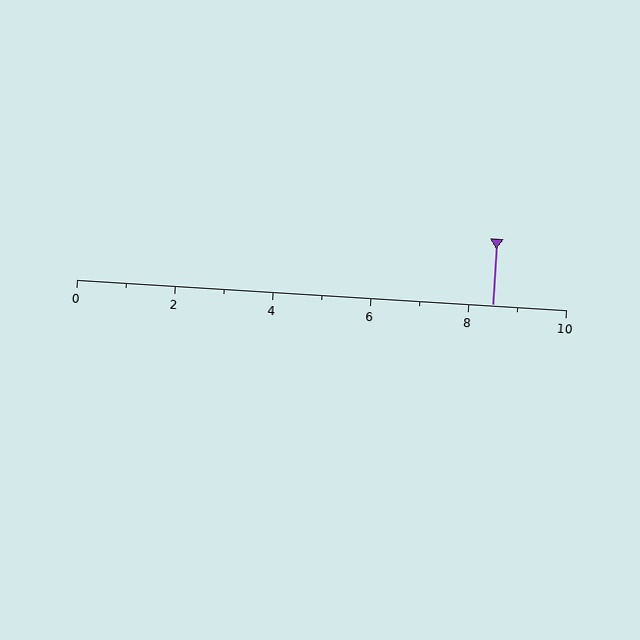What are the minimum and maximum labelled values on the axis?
The axis runs from 0 to 10.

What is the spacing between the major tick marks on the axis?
The major ticks are spaced 2 apart.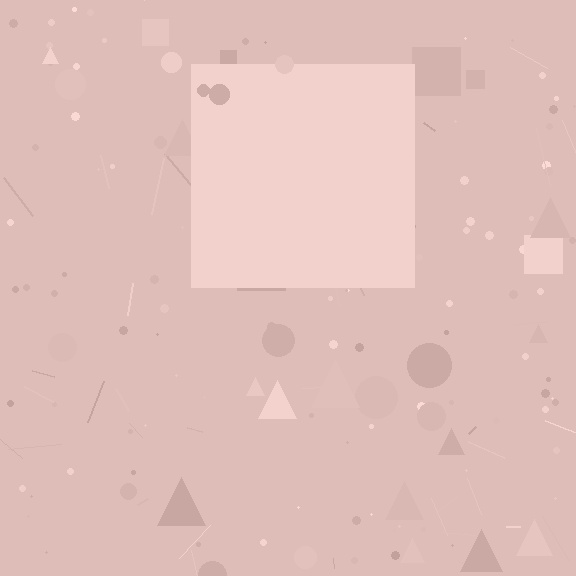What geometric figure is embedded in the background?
A square is embedded in the background.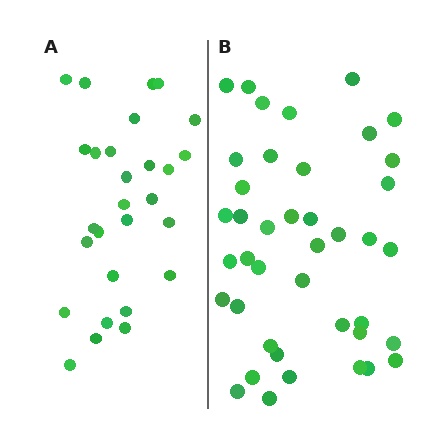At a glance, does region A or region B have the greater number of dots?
Region B (the right region) has more dots.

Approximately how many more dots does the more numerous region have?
Region B has approximately 15 more dots than region A.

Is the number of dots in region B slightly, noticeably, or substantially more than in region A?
Region B has substantially more. The ratio is roughly 1.5 to 1.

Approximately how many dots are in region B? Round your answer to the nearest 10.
About 40 dots. (The exact count is 41, which rounds to 40.)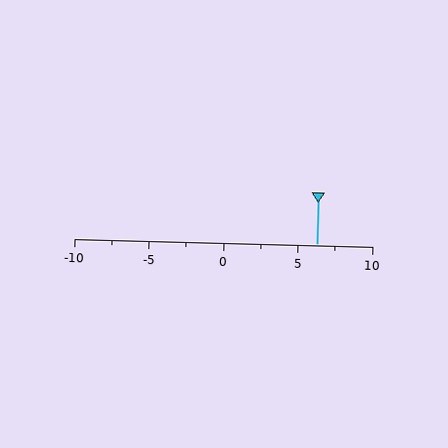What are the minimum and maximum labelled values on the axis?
The axis runs from -10 to 10.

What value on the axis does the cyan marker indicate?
The marker indicates approximately 6.2.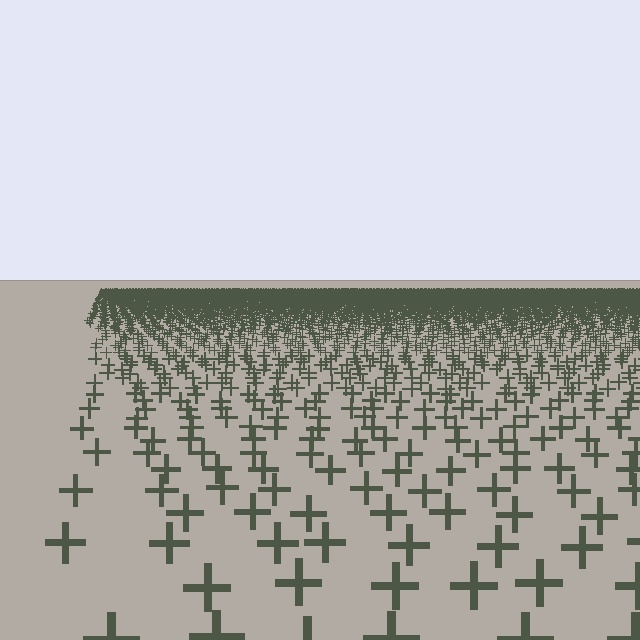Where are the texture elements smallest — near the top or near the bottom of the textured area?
Near the top.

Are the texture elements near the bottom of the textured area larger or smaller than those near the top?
Larger. Near the bottom, elements are closer to the viewer and appear at a bigger on-screen size.